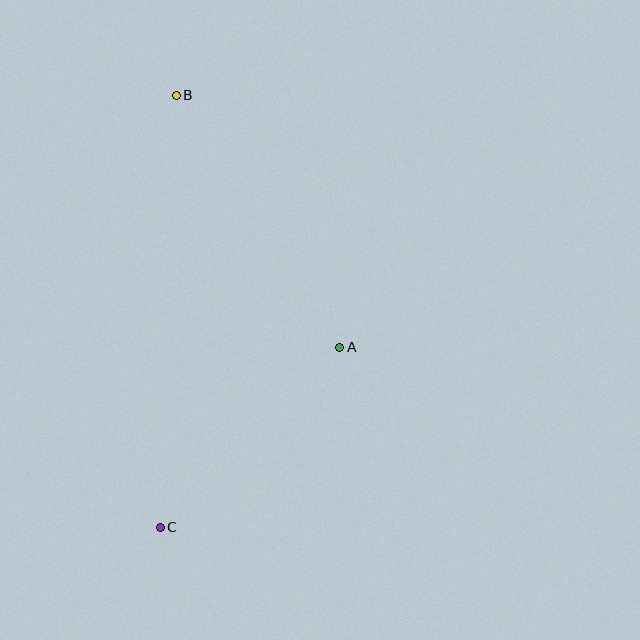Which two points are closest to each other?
Points A and C are closest to each other.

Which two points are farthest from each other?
Points B and C are farthest from each other.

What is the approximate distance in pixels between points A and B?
The distance between A and B is approximately 300 pixels.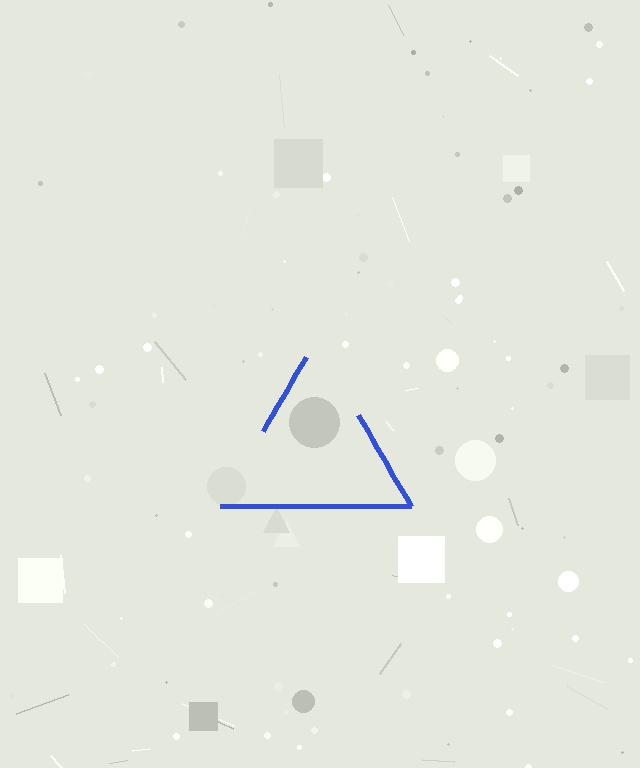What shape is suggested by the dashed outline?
The dashed outline suggests a triangle.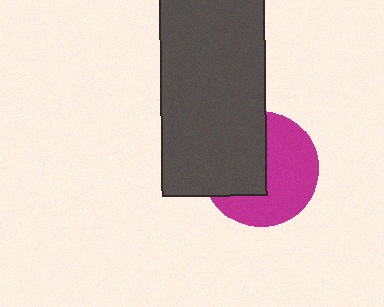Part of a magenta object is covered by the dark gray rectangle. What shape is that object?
It is a circle.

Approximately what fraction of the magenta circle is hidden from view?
Roughly 45% of the magenta circle is hidden behind the dark gray rectangle.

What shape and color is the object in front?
The object in front is a dark gray rectangle.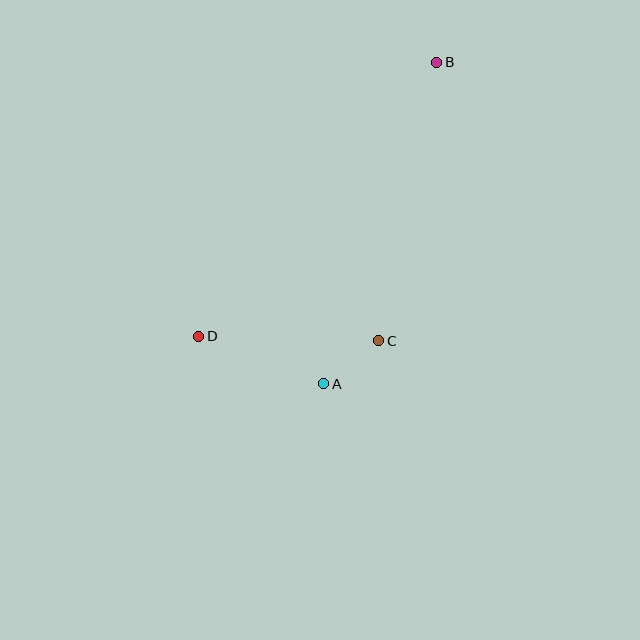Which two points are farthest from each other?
Points B and D are farthest from each other.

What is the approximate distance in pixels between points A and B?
The distance between A and B is approximately 341 pixels.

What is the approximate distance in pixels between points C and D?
The distance between C and D is approximately 180 pixels.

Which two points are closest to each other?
Points A and C are closest to each other.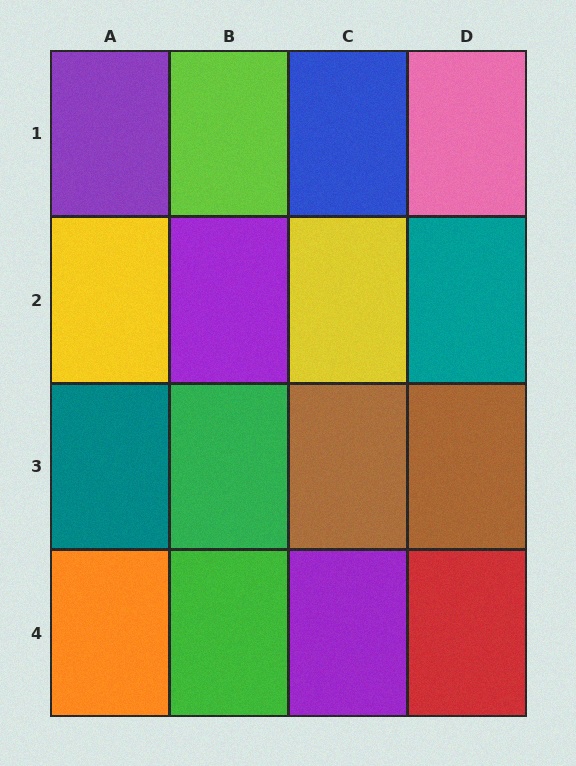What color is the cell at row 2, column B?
Purple.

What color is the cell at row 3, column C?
Brown.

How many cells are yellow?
2 cells are yellow.